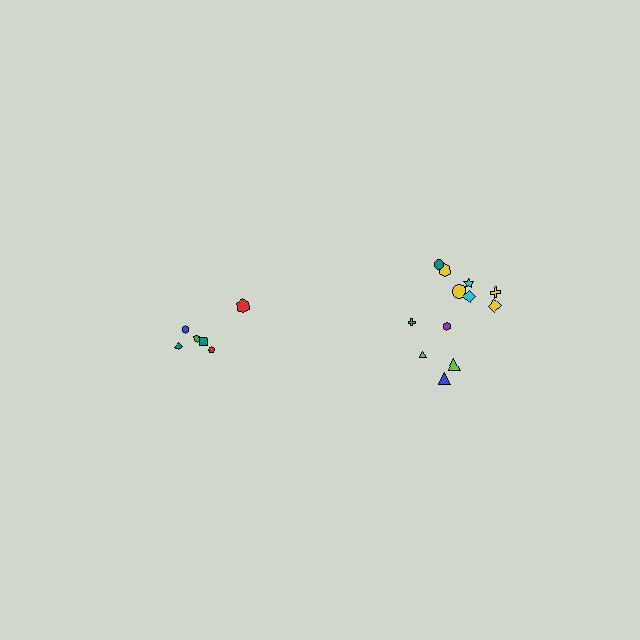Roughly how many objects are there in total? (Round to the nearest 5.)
Roughly 20 objects in total.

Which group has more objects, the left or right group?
The right group.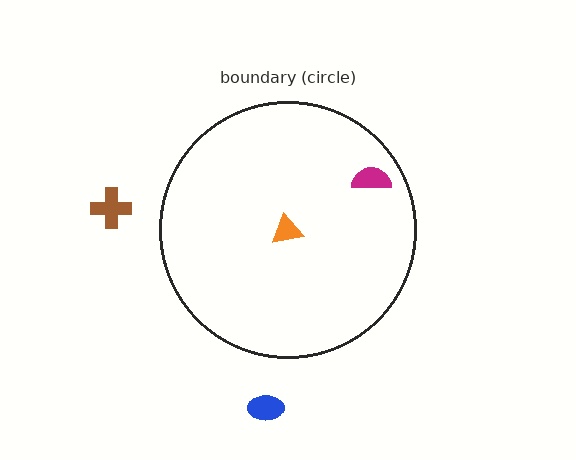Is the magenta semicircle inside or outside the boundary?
Inside.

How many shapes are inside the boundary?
2 inside, 2 outside.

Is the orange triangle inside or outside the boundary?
Inside.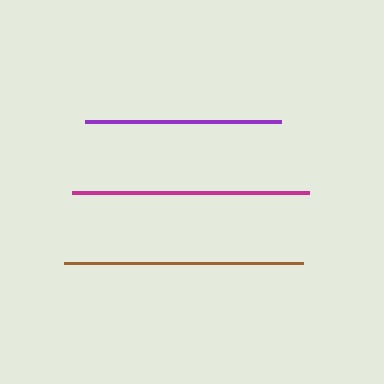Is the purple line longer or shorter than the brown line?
The brown line is longer than the purple line.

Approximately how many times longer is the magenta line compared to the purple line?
The magenta line is approximately 1.2 times the length of the purple line.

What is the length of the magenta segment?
The magenta segment is approximately 238 pixels long.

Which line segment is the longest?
The brown line is the longest at approximately 240 pixels.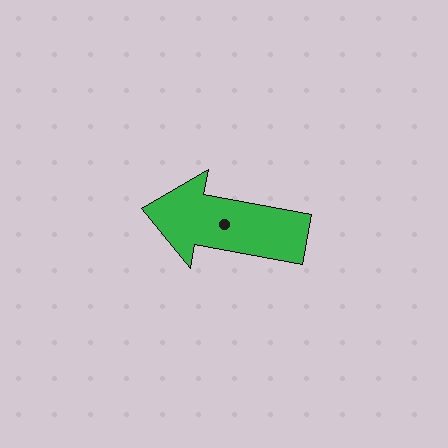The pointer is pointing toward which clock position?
Roughly 9 o'clock.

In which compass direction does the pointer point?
West.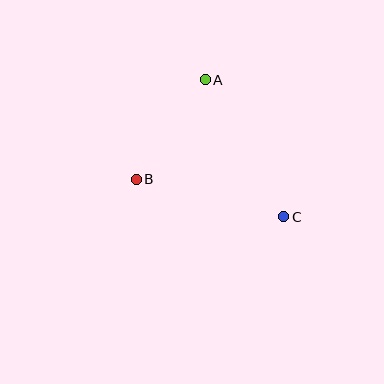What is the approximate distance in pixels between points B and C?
The distance between B and C is approximately 152 pixels.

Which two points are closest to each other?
Points A and B are closest to each other.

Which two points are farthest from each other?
Points A and C are farthest from each other.